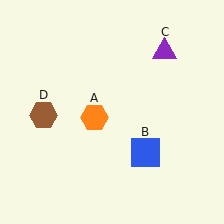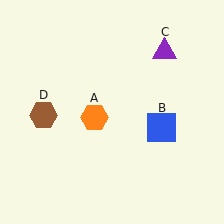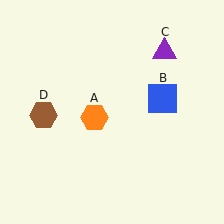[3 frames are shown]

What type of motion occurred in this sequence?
The blue square (object B) rotated counterclockwise around the center of the scene.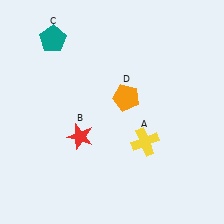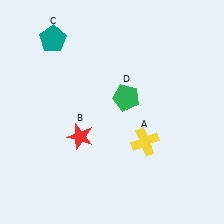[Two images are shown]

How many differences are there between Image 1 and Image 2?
There is 1 difference between the two images.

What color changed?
The pentagon (D) changed from orange in Image 1 to green in Image 2.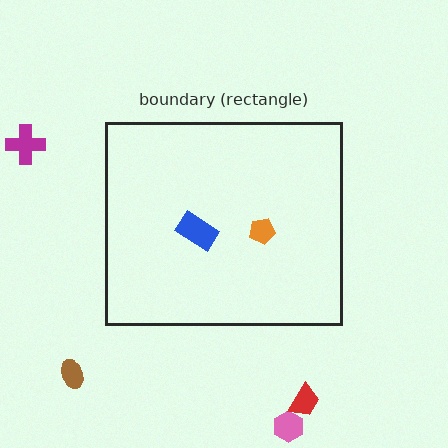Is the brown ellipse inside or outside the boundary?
Outside.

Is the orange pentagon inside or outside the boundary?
Inside.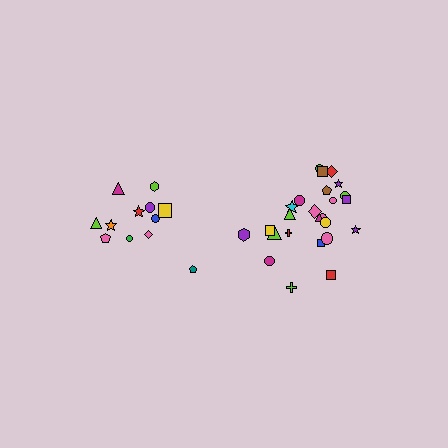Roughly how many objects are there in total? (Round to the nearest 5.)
Roughly 35 objects in total.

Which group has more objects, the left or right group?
The right group.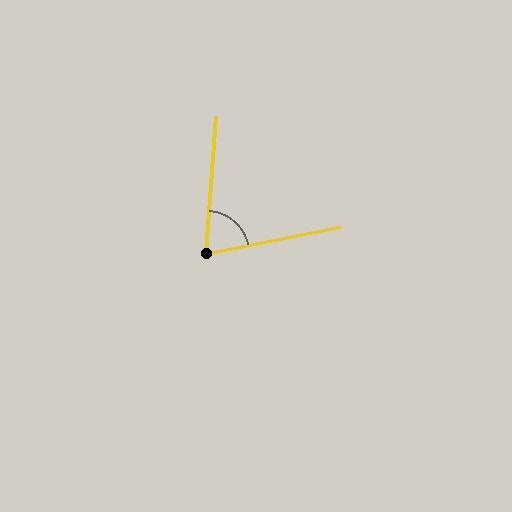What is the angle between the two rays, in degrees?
Approximately 74 degrees.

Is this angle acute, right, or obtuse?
It is acute.